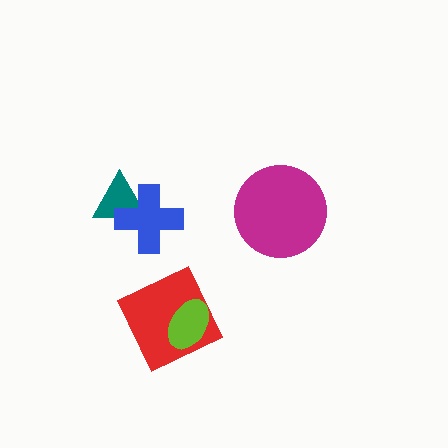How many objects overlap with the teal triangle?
1 object overlaps with the teal triangle.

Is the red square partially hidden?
Yes, it is partially covered by another shape.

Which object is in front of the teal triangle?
The blue cross is in front of the teal triangle.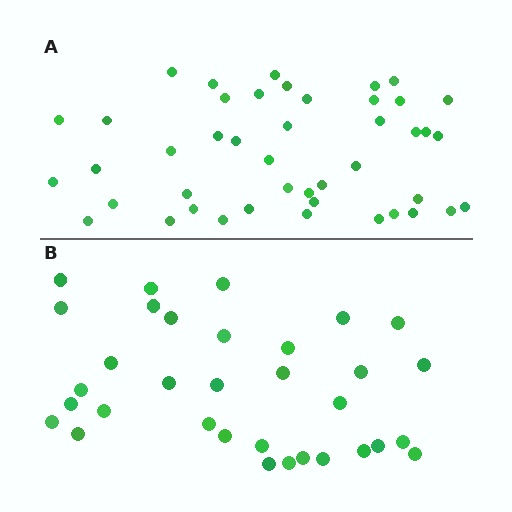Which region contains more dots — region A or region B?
Region A (the top region) has more dots.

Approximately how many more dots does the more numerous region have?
Region A has roughly 12 or so more dots than region B.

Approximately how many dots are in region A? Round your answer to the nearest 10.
About 40 dots. (The exact count is 44, which rounds to 40.)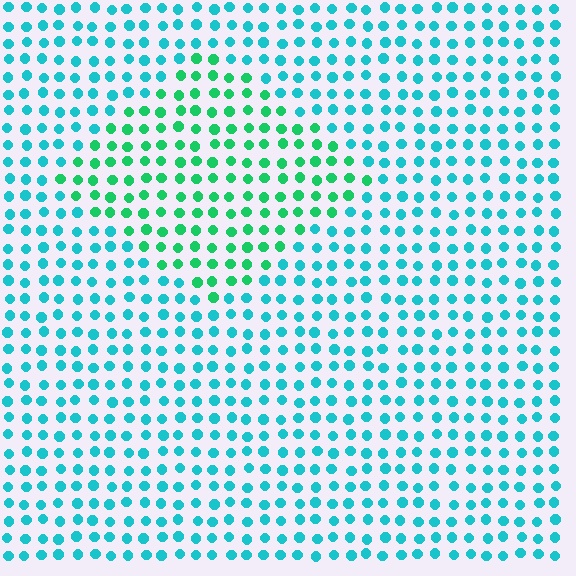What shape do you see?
I see a diamond.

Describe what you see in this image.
The image is filled with small cyan elements in a uniform arrangement. A diamond-shaped region is visible where the elements are tinted to a slightly different hue, forming a subtle color boundary.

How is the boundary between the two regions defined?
The boundary is defined purely by a slight shift in hue (about 37 degrees). Spacing, size, and orientation are identical on both sides.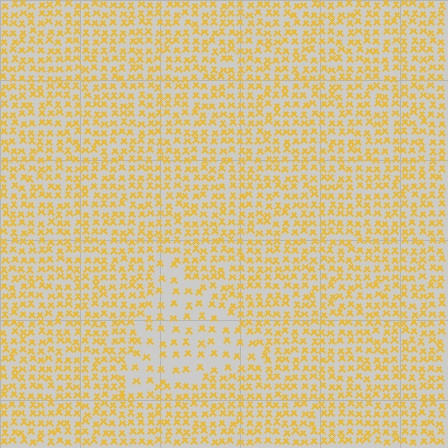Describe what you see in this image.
The image contains small yellow elements arranged at two different densities. A triangle-shaped region is visible where the elements are less densely packed than the surrounding area.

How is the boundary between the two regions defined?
The boundary is defined by a change in element density (approximately 2.0x ratio). All elements are the same color, size, and shape.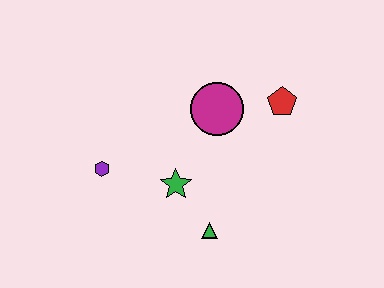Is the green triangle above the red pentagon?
No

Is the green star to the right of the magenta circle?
No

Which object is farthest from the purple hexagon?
The red pentagon is farthest from the purple hexagon.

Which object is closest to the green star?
The green triangle is closest to the green star.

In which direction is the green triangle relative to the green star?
The green triangle is below the green star.